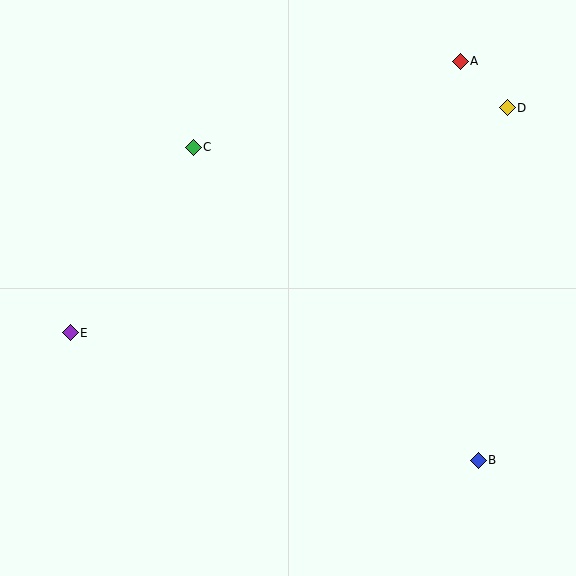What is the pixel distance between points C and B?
The distance between C and B is 423 pixels.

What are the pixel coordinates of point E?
Point E is at (70, 333).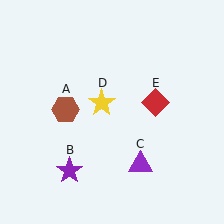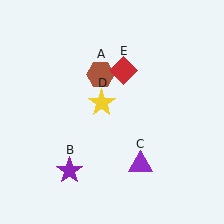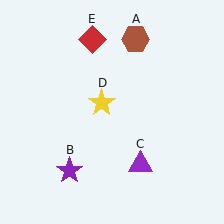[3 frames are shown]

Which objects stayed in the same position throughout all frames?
Purple star (object B) and purple triangle (object C) and yellow star (object D) remained stationary.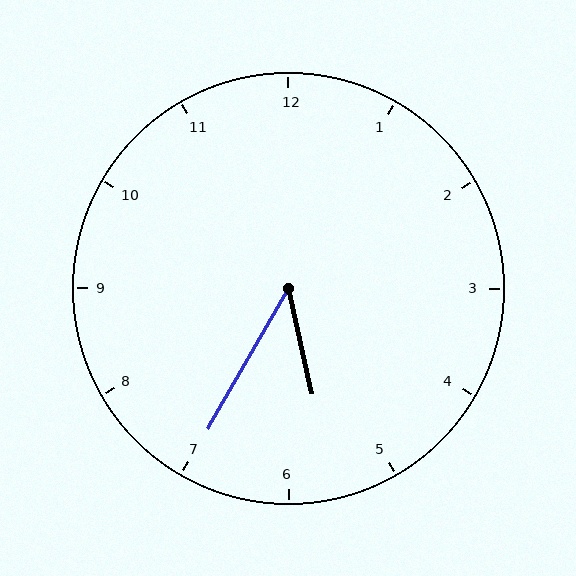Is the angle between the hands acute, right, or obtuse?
It is acute.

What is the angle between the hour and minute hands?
Approximately 42 degrees.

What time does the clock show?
5:35.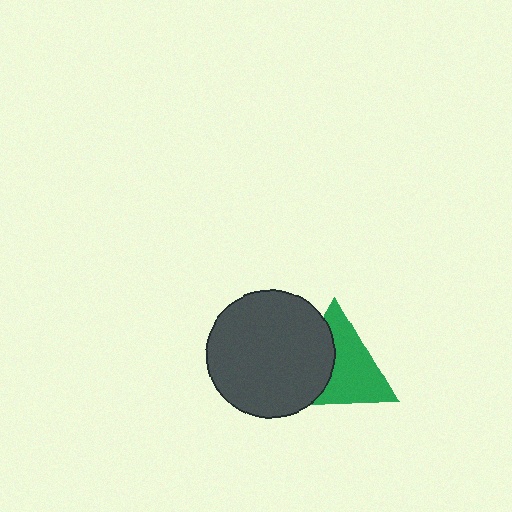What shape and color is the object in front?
The object in front is a dark gray circle.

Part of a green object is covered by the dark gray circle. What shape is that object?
It is a triangle.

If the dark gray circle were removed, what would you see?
You would see the complete green triangle.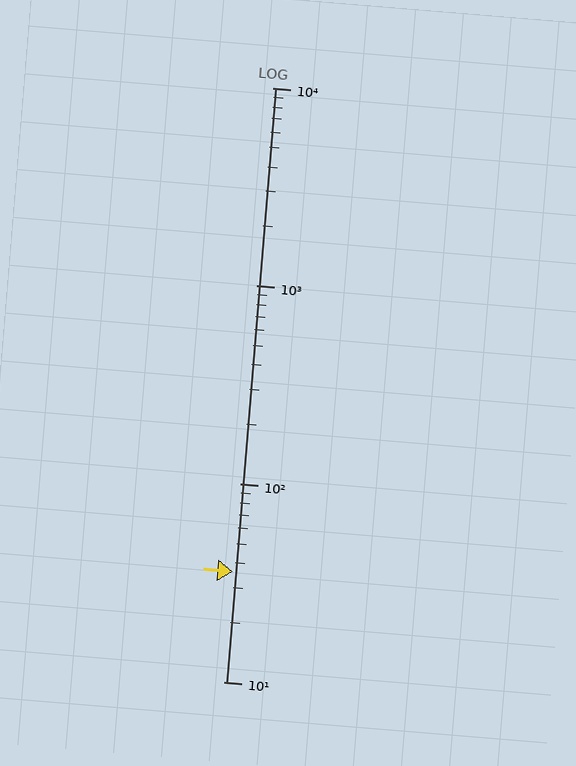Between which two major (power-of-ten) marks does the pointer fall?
The pointer is between 10 and 100.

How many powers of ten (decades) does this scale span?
The scale spans 3 decades, from 10 to 10000.